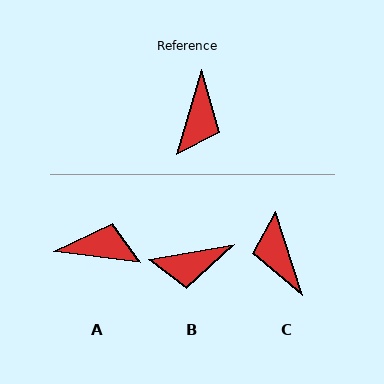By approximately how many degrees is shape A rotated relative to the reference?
Approximately 100 degrees counter-clockwise.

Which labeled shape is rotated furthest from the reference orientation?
C, about 145 degrees away.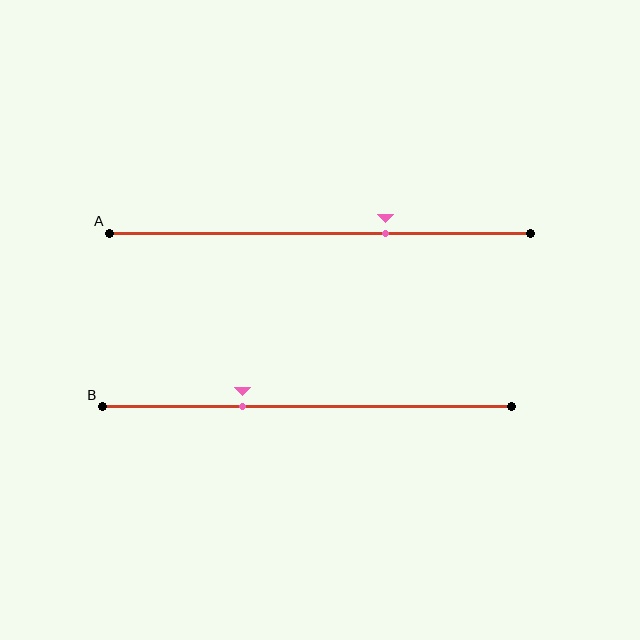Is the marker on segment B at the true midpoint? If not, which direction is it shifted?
No, the marker on segment B is shifted to the left by about 16% of the segment length.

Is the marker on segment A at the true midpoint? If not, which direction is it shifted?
No, the marker on segment A is shifted to the right by about 16% of the segment length.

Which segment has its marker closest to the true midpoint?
Segment A has its marker closest to the true midpoint.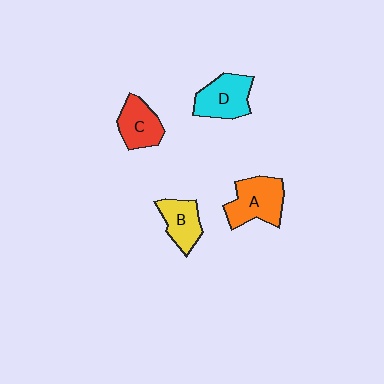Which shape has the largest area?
Shape A (orange).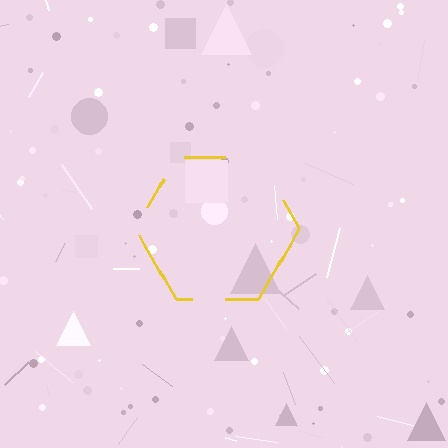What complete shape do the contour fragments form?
The contour fragments form a hexagon.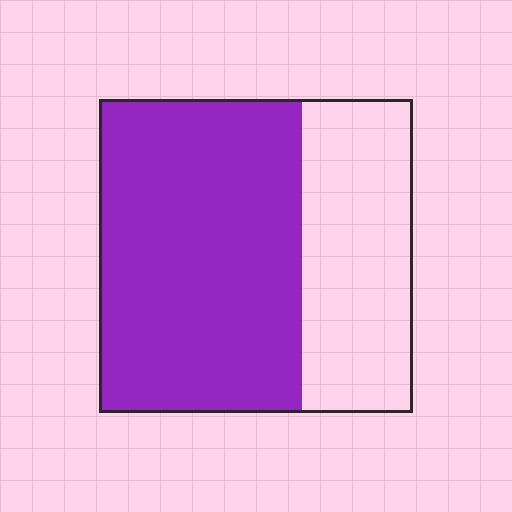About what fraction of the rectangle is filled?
About two thirds (2/3).